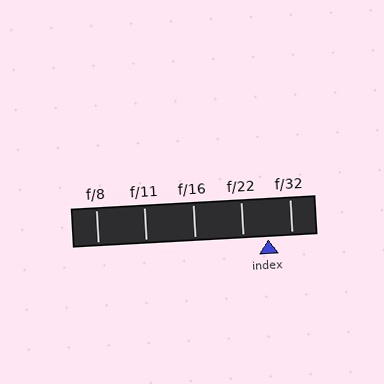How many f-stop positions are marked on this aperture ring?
There are 5 f-stop positions marked.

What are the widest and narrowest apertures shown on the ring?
The widest aperture shown is f/8 and the narrowest is f/32.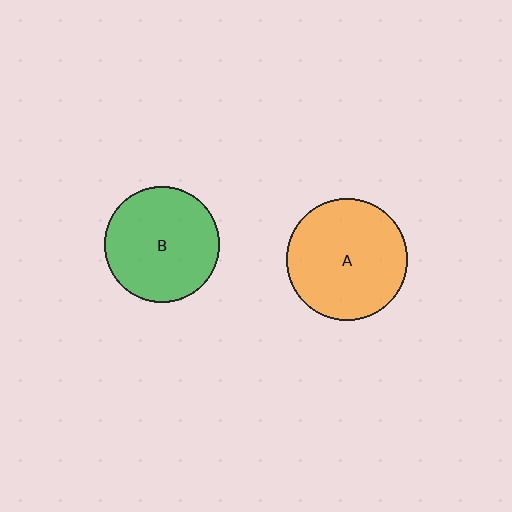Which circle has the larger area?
Circle A (orange).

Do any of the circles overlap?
No, none of the circles overlap.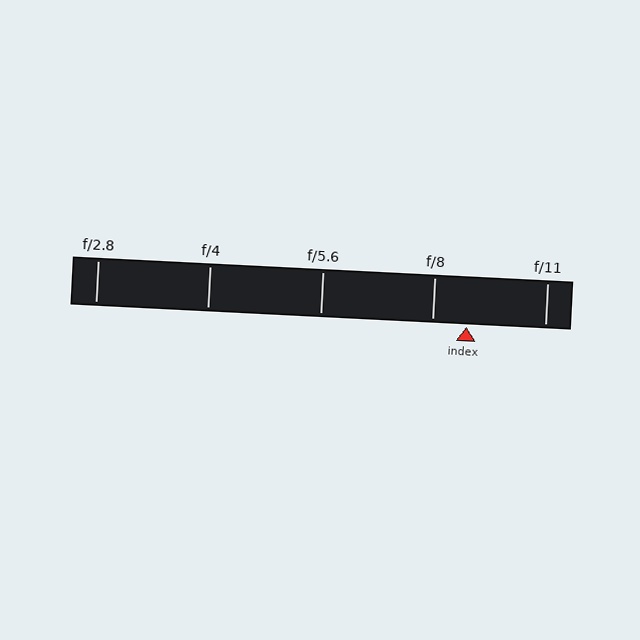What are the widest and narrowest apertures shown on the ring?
The widest aperture shown is f/2.8 and the narrowest is f/11.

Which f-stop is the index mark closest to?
The index mark is closest to f/8.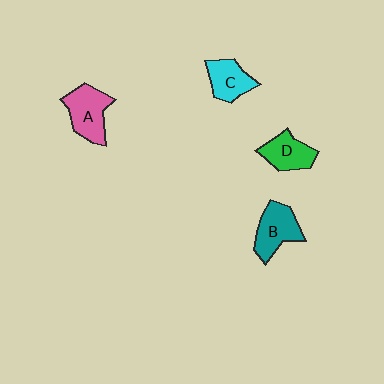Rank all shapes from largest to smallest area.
From largest to smallest: A (pink), B (teal), D (green), C (cyan).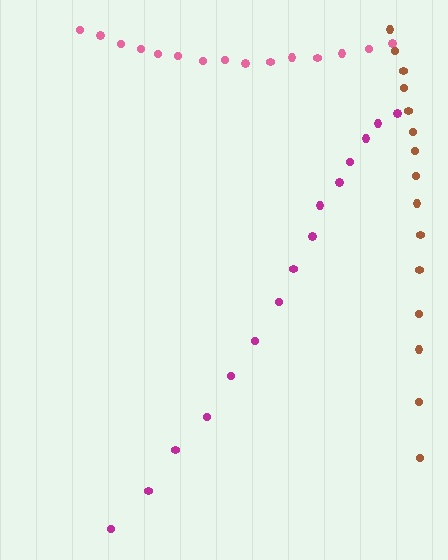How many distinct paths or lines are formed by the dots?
There are 3 distinct paths.